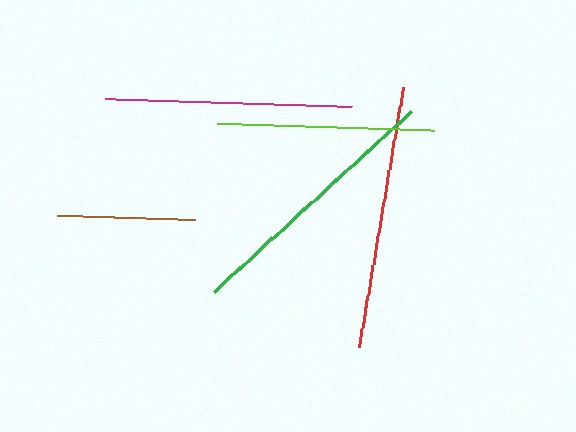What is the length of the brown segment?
The brown segment is approximately 138 pixels long.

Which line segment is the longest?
The green line is the longest at approximately 268 pixels.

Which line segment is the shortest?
The brown line is the shortest at approximately 138 pixels.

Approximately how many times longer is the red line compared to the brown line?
The red line is approximately 1.9 times the length of the brown line.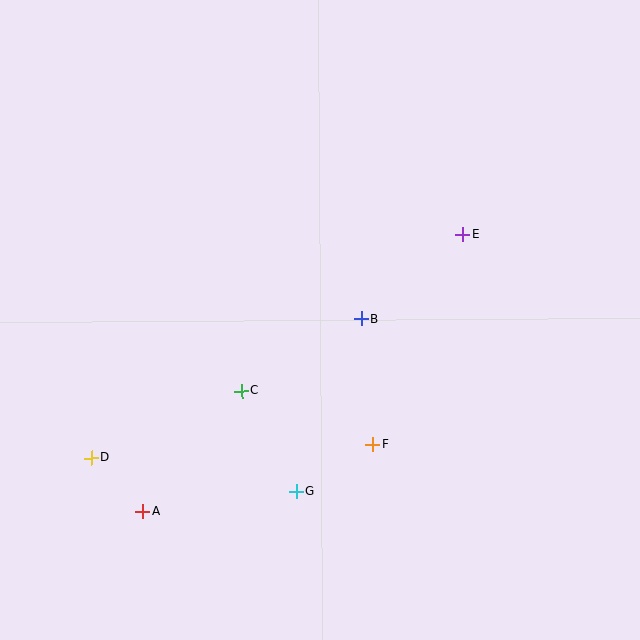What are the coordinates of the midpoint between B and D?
The midpoint between B and D is at (226, 388).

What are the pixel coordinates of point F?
Point F is at (372, 444).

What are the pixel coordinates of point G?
Point G is at (297, 491).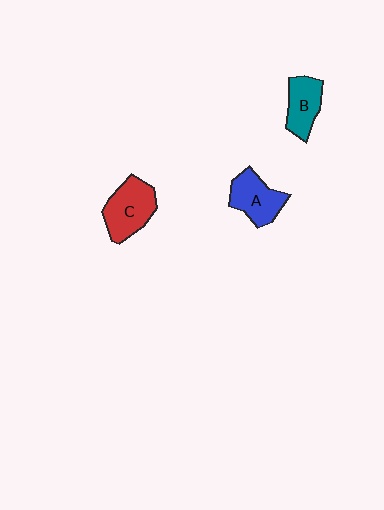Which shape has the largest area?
Shape C (red).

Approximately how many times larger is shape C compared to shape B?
Approximately 1.3 times.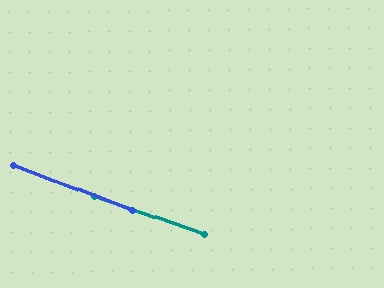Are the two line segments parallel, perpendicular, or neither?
Parallel — their directions differ by only 1.9°.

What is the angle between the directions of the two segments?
Approximately 2 degrees.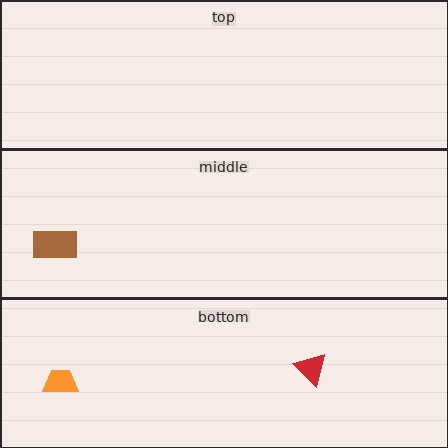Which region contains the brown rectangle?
The middle region.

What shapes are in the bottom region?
The orange trapezoid, the red triangle.